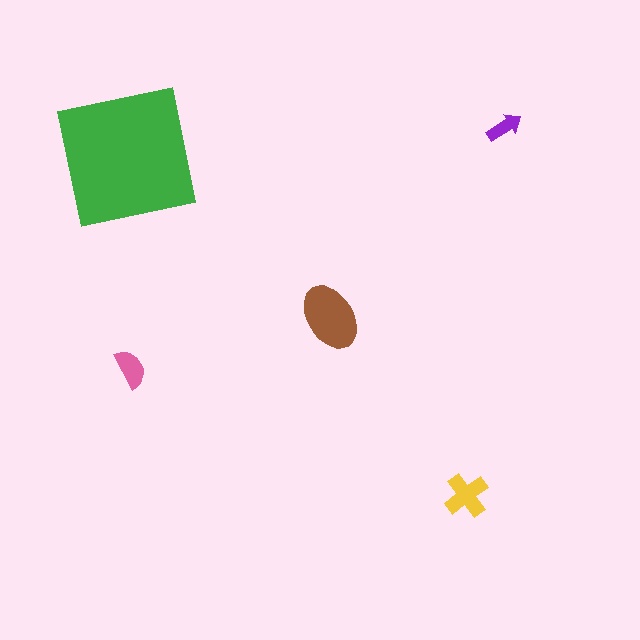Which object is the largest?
The green square.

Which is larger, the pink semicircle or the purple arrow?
The pink semicircle.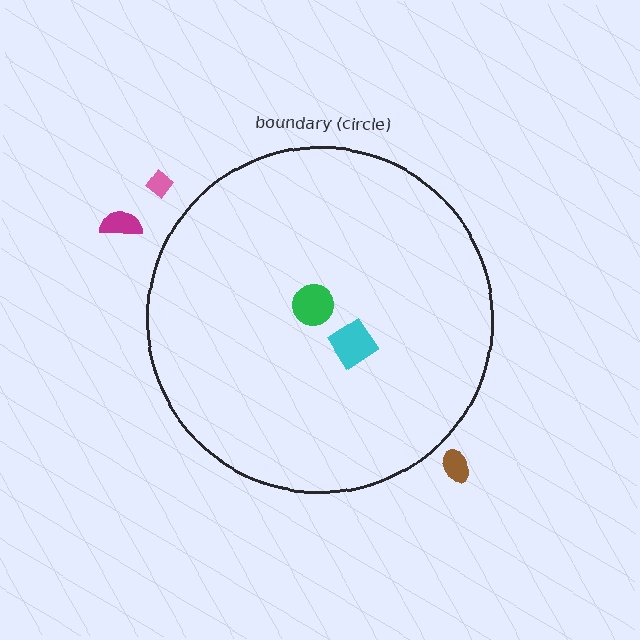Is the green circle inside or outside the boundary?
Inside.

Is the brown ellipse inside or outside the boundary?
Outside.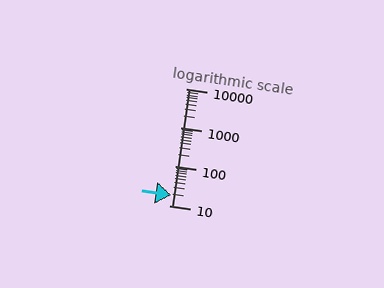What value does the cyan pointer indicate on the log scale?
The pointer indicates approximately 18.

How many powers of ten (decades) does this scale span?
The scale spans 3 decades, from 10 to 10000.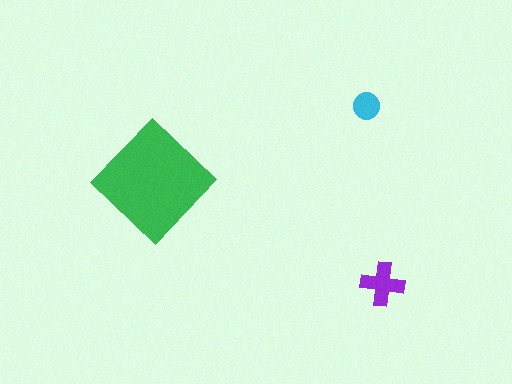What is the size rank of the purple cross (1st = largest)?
2nd.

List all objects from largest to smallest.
The green diamond, the purple cross, the cyan circle.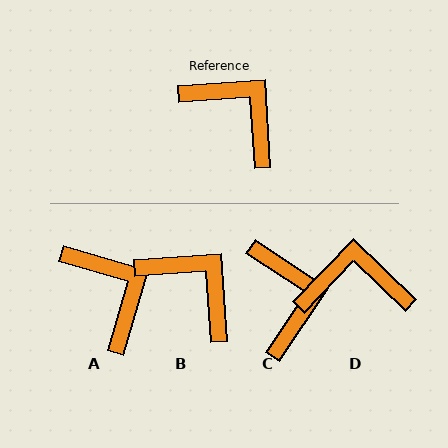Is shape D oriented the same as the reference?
No, it is off by about 42 degrees.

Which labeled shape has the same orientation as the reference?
B.